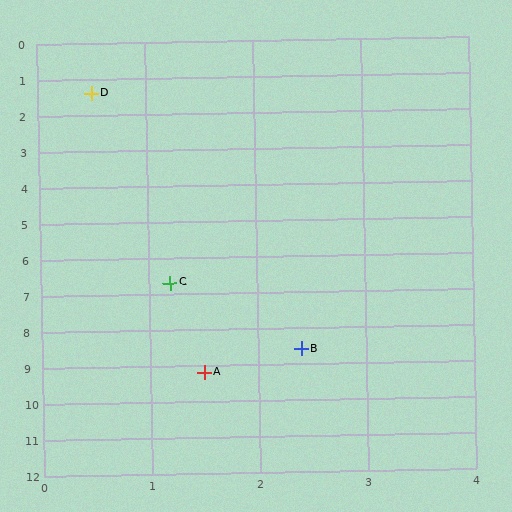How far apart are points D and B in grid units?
Points D and B are about 7.4 grid units apart.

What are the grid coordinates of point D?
Point D is at approximately (0.5, 1.4).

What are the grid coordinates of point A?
Point A is at approximately (1.5, 9.2).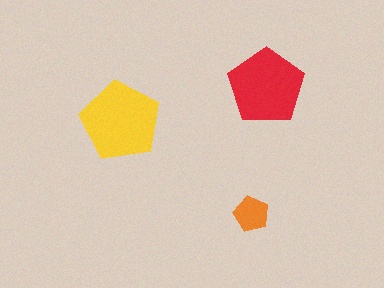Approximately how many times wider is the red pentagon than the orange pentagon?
About 2 times wider.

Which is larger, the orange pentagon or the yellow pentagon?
The yellow one.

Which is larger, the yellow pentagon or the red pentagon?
The yellow one.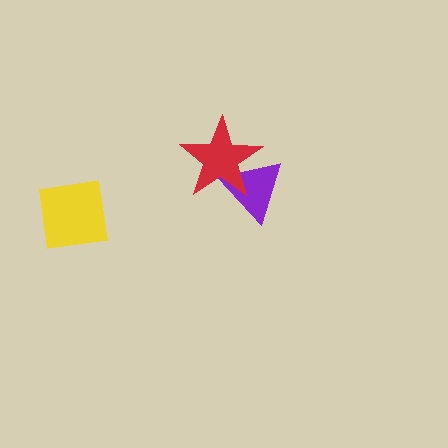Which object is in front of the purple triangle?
The red star is in front of the purple triangle.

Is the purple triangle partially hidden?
Yes, it is partially covered by another shape.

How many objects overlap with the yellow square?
0 objects overlap with the yellow square.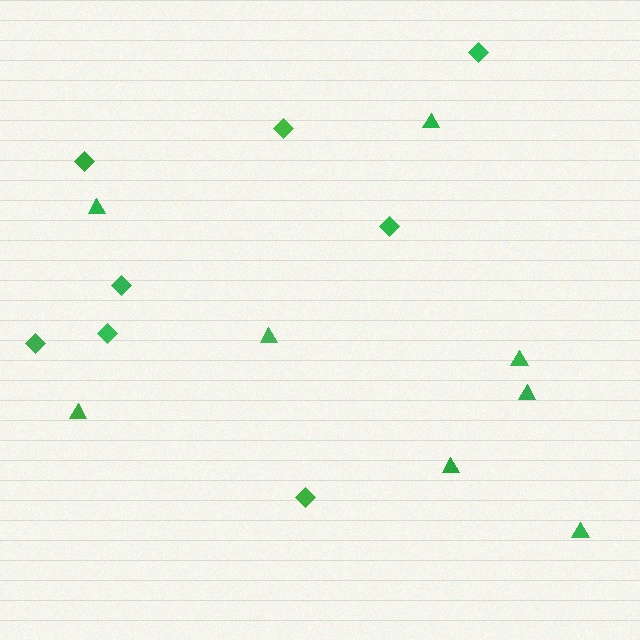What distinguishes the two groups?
There are 2 groups: one group of triangles (8) and one group of diamonds (8).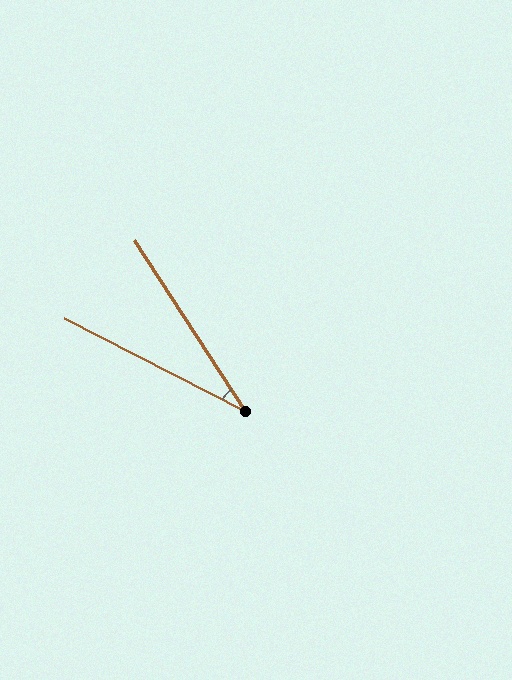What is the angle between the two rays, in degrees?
Approximately 30 degrees.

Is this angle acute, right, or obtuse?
It is acute.